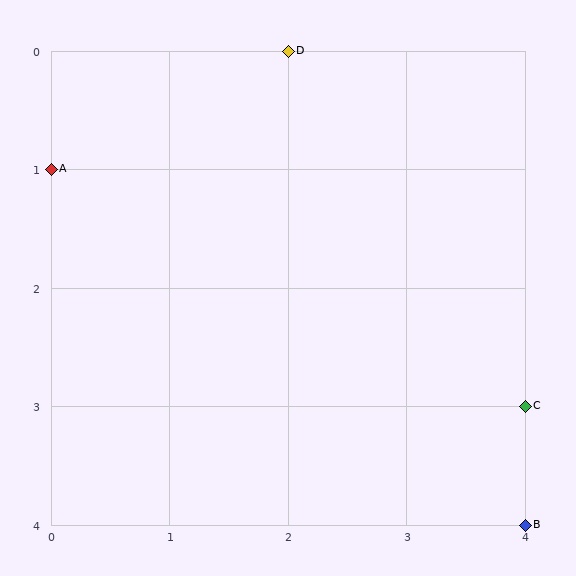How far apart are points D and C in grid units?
Points D and C are 2 columns and 3 rows apart (about 3.6 grid units diagonally).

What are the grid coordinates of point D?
Point D is at grid coordinates (2, 0).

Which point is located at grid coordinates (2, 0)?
Point D is at (2, 0).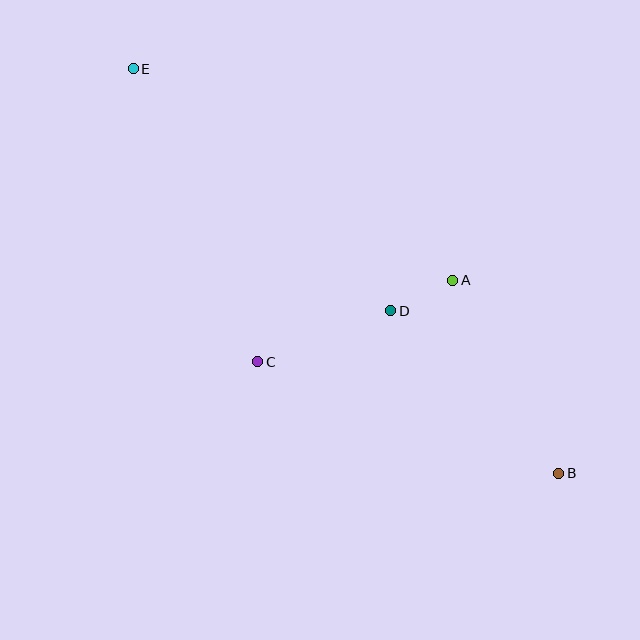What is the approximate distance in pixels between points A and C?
The distance between A and C is approximately 211 pixels.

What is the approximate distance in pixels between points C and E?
The distance between C and E is approximately 318 pixels.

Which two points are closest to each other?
Points A and D are closest to each other.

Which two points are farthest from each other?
Points B and E are farthest from each other.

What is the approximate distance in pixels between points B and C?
The distance between B and C is approximately 321 pixels.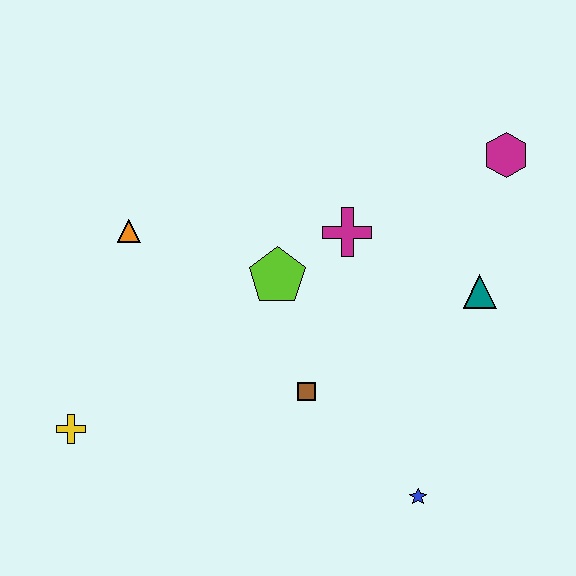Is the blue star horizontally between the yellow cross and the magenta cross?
No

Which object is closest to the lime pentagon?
The magenta cross is closest to the lime pentagon.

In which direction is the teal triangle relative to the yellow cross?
The teal triangle is to the right of the yellow cross.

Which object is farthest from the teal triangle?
The yellow cross is farthest from the teal triangle.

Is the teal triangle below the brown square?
No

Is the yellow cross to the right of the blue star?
No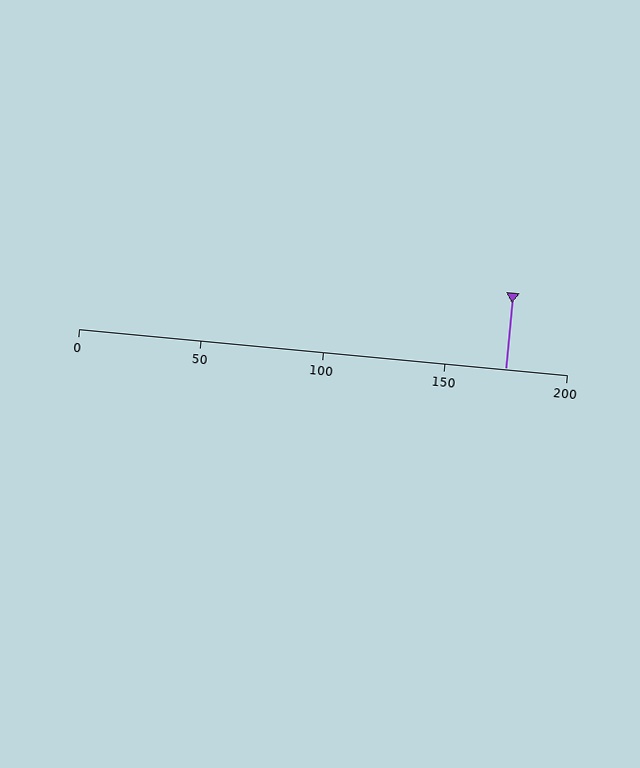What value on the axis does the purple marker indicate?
The marker indicates approximately 175.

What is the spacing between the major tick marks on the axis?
The major ticks are spaced 50 apart.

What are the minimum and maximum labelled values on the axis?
The axis runs from 0 to 200.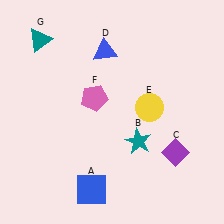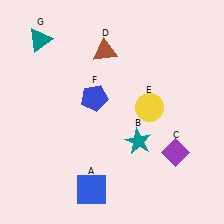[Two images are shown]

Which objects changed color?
D changed from blue to brown. F changed from pink to blue.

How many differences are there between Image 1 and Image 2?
There are 2 differences between the two images.